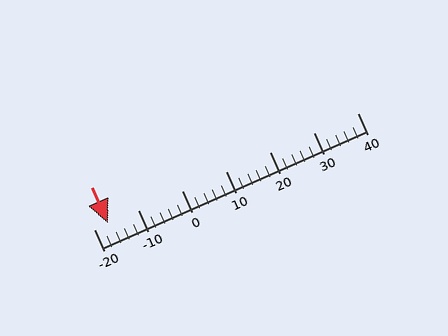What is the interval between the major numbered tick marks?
The major tick marks are spaced 10 units apart.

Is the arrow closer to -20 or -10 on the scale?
The arrow is closer to -20.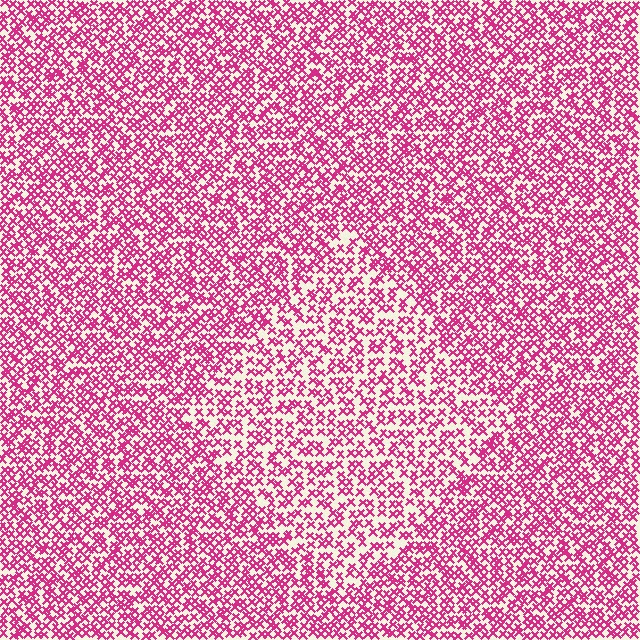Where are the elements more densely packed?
The elements are more densely packed outside the diamond boundary.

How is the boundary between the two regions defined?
The boundary is defined by a change in element density (approximately 1.5x ratio). All elements are the same color, size, and shape.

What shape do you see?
I see a diamond.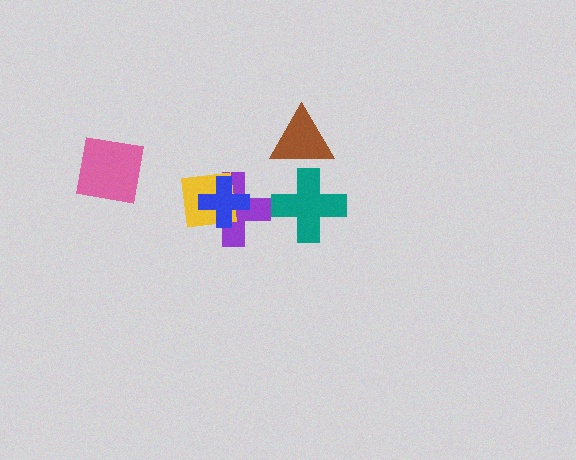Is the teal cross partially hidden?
Yes, it is partially covered by another shape.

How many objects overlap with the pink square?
0 objects overlap with the pink square.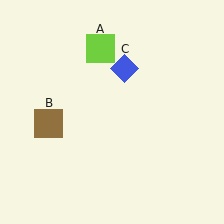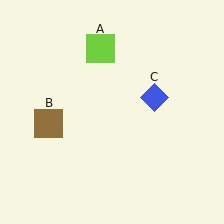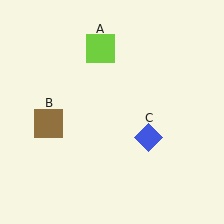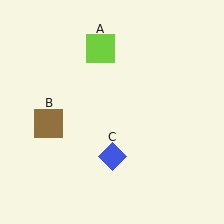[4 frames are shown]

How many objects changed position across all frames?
1 object changed position: blue diamond (object C).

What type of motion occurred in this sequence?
The blue diamond (object C) rotated clockwise around the center of the scene.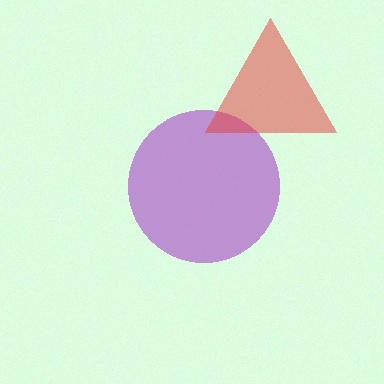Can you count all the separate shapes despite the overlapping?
Yes, there are 2 separate shapes.